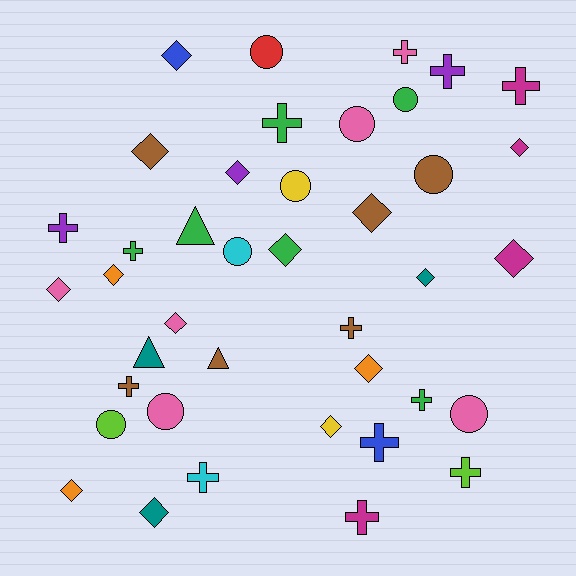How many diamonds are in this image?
There are 15 diamonds.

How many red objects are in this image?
There is 1 red object.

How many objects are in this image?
There are 40 objects.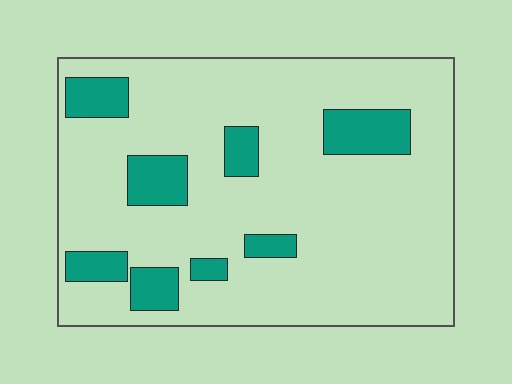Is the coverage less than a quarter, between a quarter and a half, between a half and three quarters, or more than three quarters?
Less than a quarter.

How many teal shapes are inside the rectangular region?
8.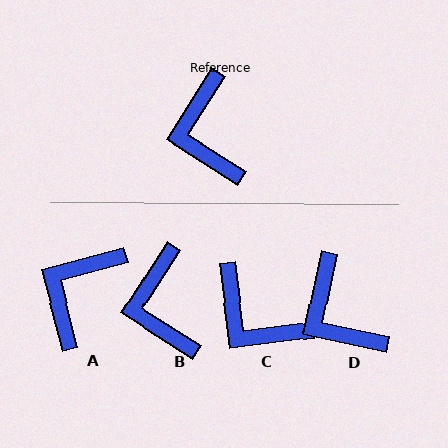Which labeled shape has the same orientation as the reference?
B.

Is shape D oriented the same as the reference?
No, it is off by about 20 degrees.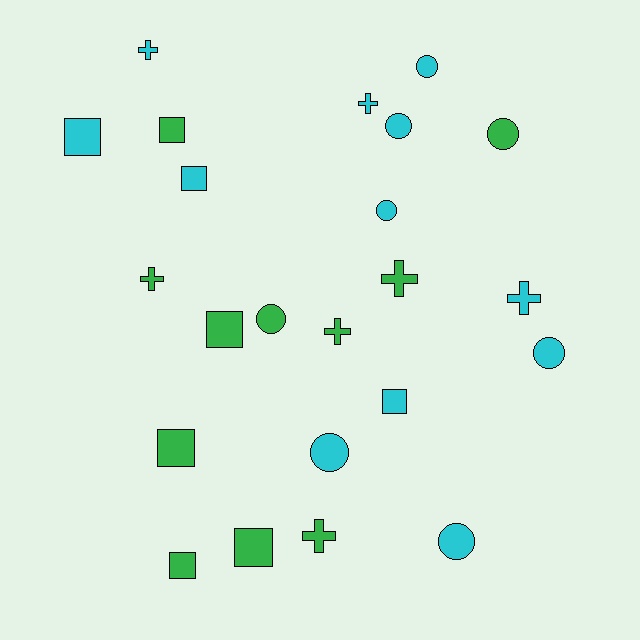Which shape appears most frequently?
Square, with 8 objects.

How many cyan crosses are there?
There are 3 cyan crosses.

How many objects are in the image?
There are 23 objects.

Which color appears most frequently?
Cyan, with 12 objects.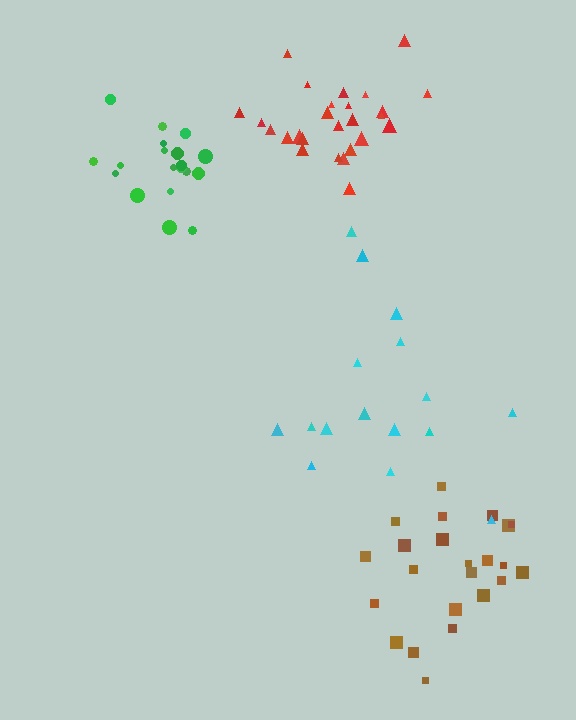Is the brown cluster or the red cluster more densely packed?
Red.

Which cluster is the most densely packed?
Red.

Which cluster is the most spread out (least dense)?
Cyan.